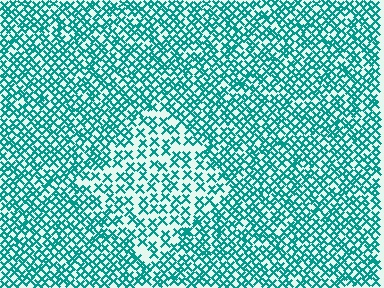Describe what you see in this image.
The image contains small teal elements arranged at two different densities. A diamond-shaped region is visible where the elements are less densely packed than the surrounding area.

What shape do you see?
I see a diamond.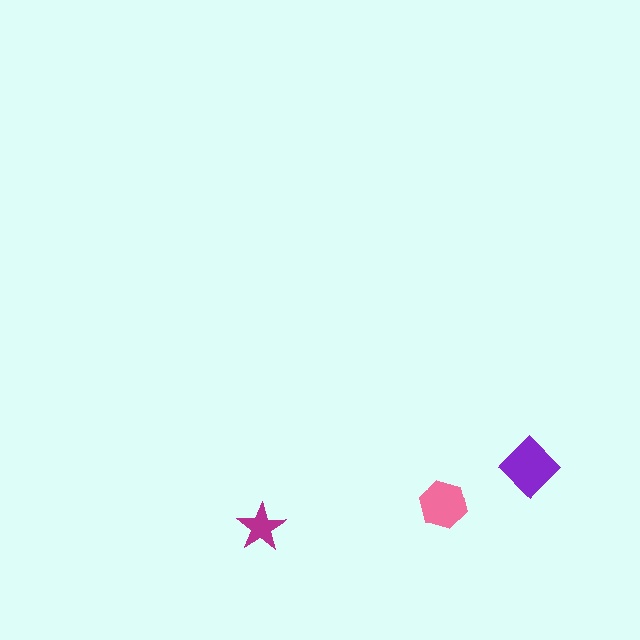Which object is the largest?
The purple diamond.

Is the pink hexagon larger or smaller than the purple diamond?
Smaller.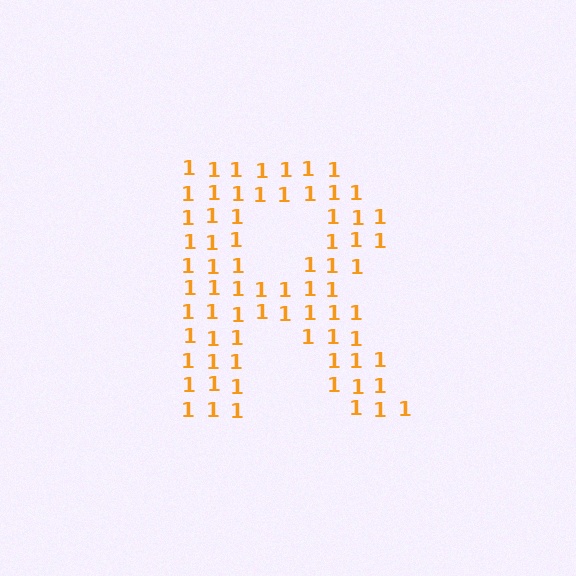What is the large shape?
The large shape is the letter R.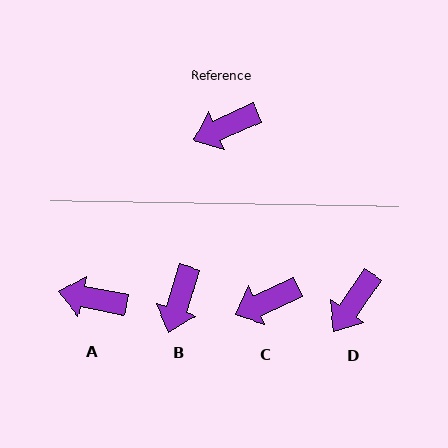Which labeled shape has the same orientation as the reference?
C.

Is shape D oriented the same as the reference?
No, it is off by about 31 degrees.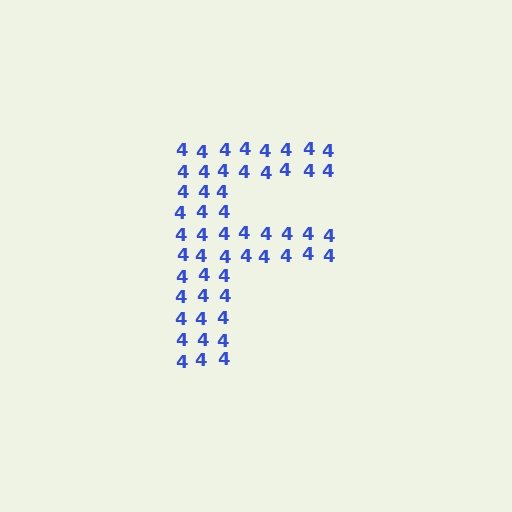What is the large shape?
The large shape is the letter F.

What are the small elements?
The small elements are digit 4's.